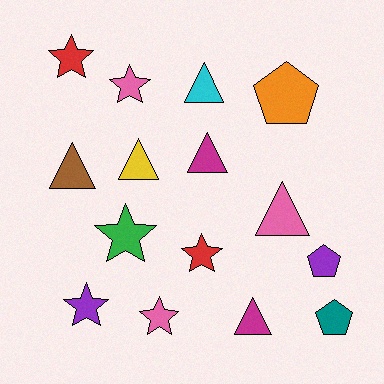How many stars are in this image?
There are 6 stars.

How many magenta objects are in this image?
There are 2 magenta objects.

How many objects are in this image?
There are 15 objects.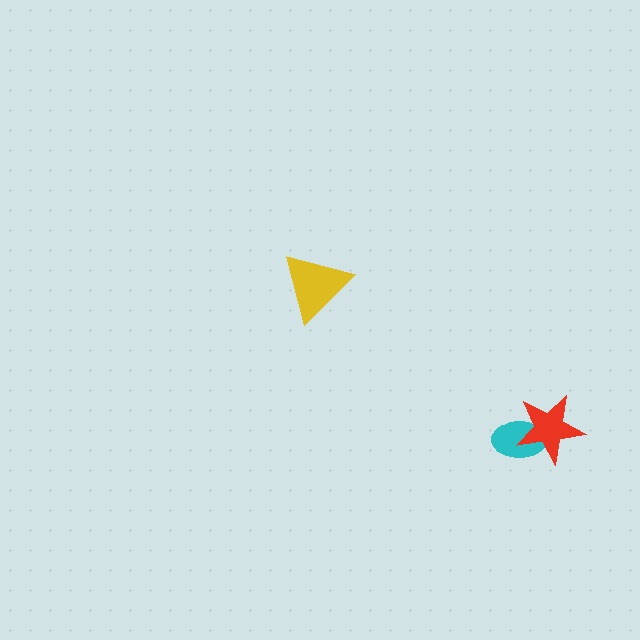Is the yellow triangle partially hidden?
No, no other shape covers it.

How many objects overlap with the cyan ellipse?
1 object overlaps with the cyan ellipse.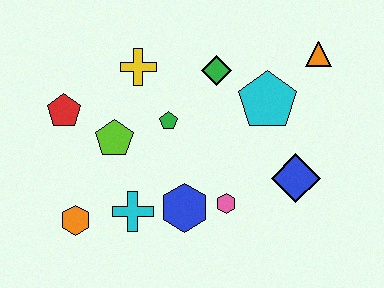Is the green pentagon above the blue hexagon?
Yes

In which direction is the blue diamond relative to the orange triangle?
The blue diamond is below the orange triangle.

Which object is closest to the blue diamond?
The pink hexagon is closest to the blue diamond.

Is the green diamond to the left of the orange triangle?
Yes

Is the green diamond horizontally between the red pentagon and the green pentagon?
No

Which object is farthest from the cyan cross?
The orange triangle is farthest from the cyan cross.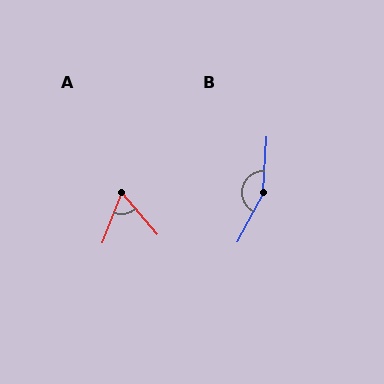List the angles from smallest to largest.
A (61°), B (155°).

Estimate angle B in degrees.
Approximately 155 degrees.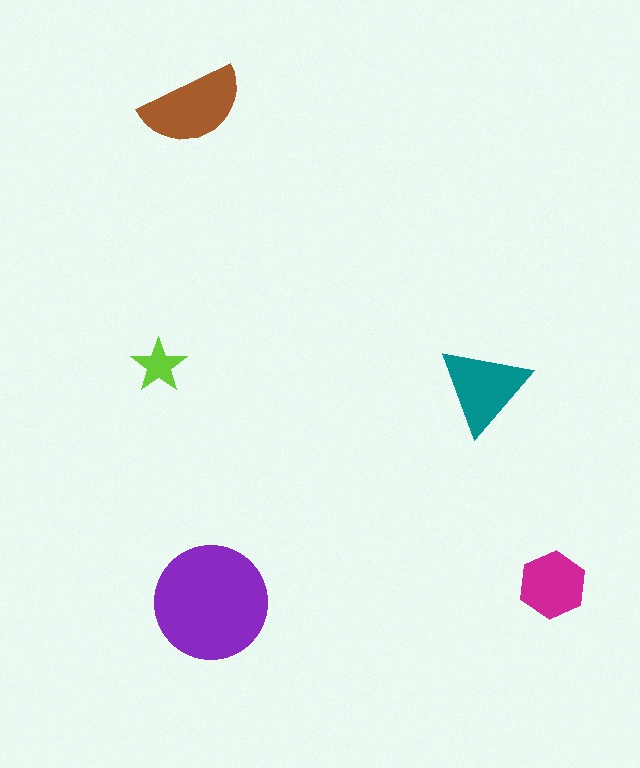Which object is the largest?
The purple circle.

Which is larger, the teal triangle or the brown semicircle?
The brown semicircle.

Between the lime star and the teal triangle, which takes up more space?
The teal triangle.